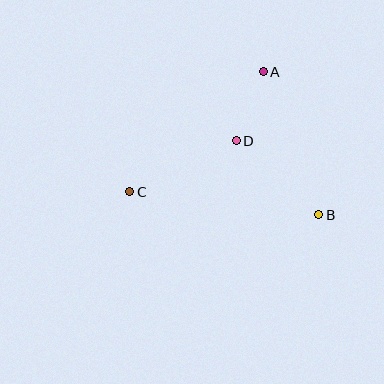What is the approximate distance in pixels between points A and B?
The distance between A and B is approximately 153 pixels.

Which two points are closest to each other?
Points A and D are closest to each other.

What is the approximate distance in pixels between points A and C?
The distance between A and C is approximately 179 pixels.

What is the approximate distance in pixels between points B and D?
The distance between B and D is approximately 111 pixels.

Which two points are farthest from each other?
Points B and C are farthest from each other.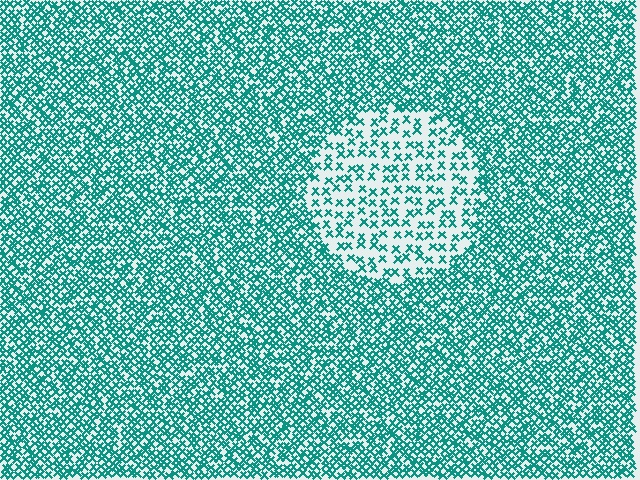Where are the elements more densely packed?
The elements are more densely packed outside the circle boundary.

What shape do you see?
I see a circle.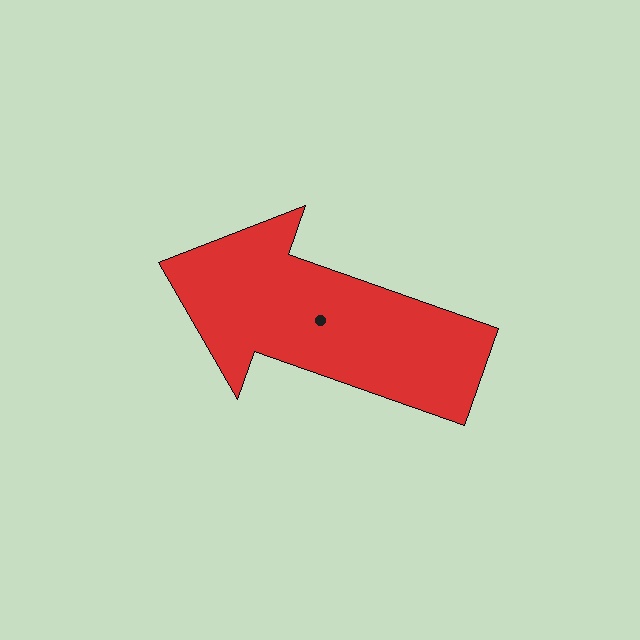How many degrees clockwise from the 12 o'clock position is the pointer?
Approximately 289 degrees.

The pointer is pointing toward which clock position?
Roughly 10 o'clock.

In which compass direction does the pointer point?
West.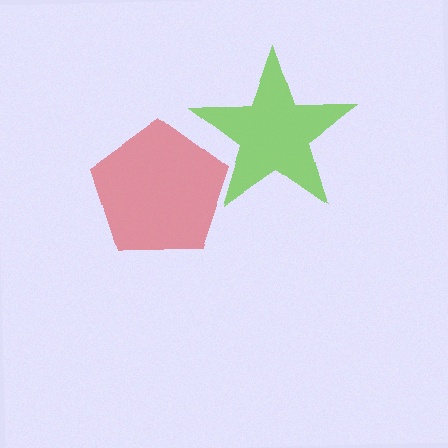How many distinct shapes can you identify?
There are 2 distinct shapes: a lime star, a red pentagon.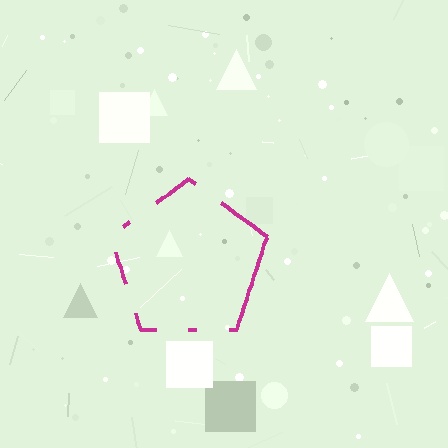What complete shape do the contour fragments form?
The contour fragments form a pentagon.